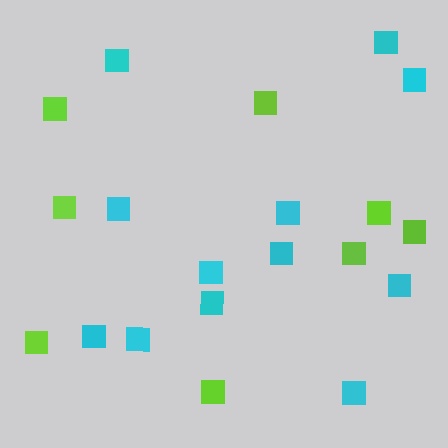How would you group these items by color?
There are 2 groups: one group of cyan squares (12) and one group of lime squares (8).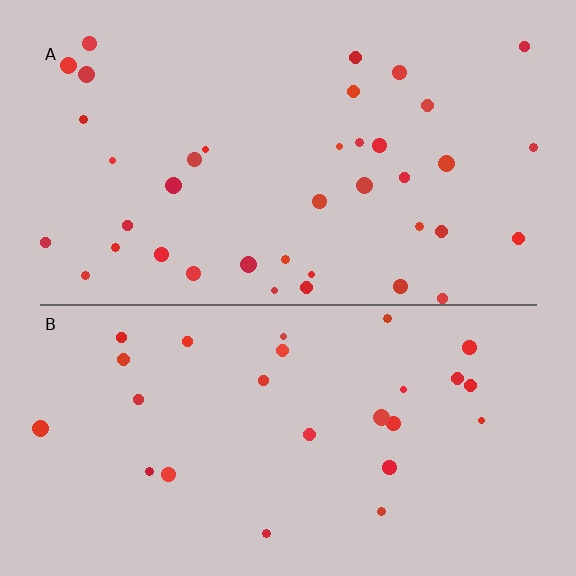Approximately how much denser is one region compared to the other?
Approximately 1.5× — region A over region B.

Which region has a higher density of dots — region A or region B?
A (the top).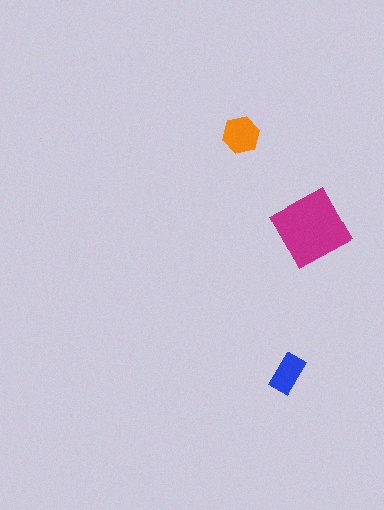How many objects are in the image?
There are 3 objects in the image.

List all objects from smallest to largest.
The blue rectangle, the orange hexagon, the magenta square.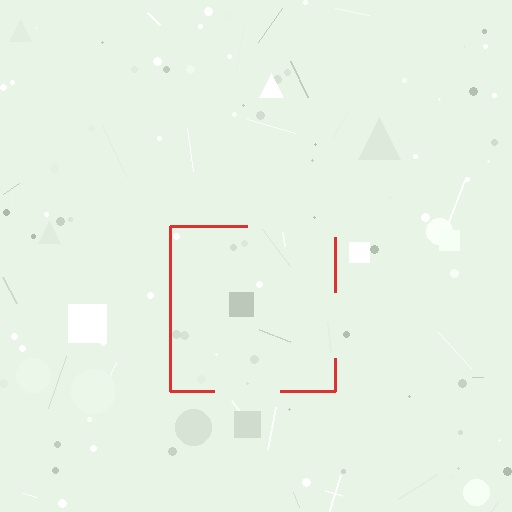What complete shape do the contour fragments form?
The contour fragments form a square.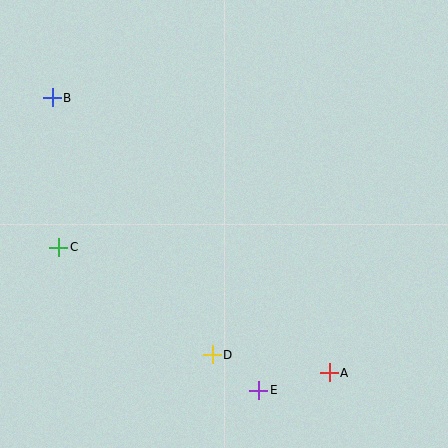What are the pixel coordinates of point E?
Point E is at (259, 390).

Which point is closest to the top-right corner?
Point A is closest to the top-right corner.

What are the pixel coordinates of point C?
Point C is at (59, 247).